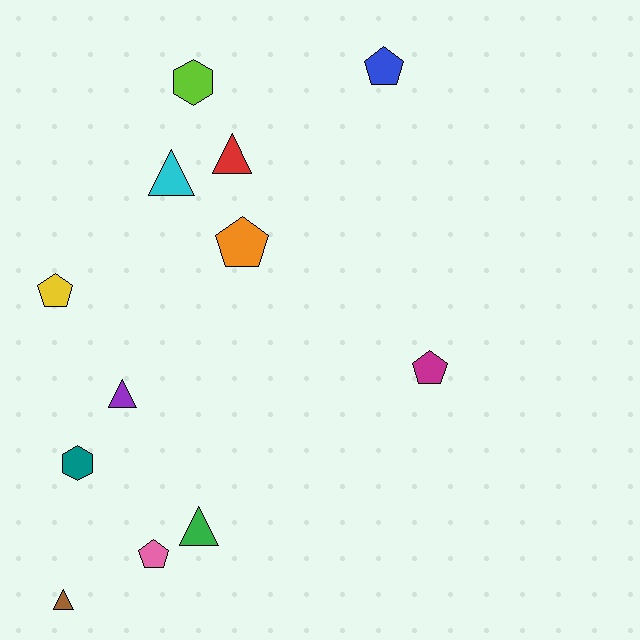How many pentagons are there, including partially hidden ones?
There are 5 pentagons.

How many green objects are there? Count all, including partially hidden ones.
There is 1 green object.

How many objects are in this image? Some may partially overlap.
There are 12 objects.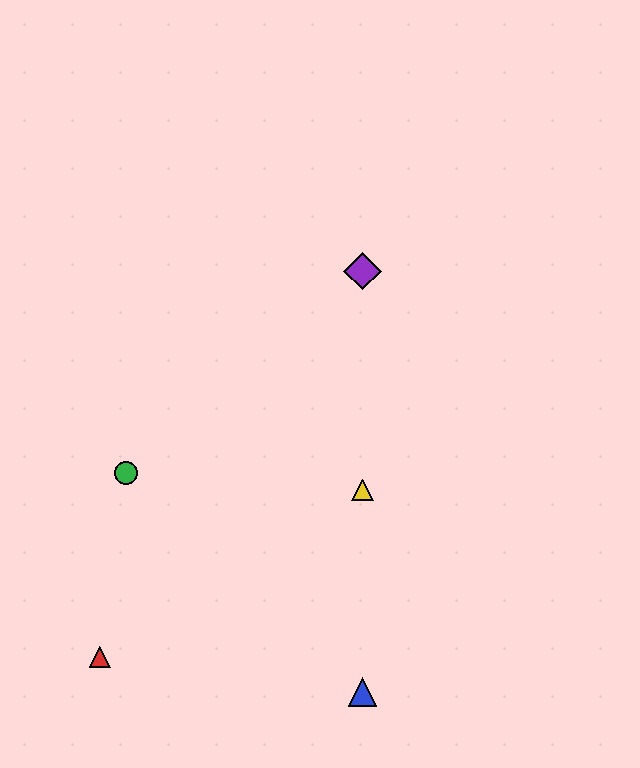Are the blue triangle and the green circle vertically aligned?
No, the blue triangle is at x≈363 and the green circle is at x≈126.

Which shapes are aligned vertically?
The blue triangle, the yellow triangle, the purple diamond are aligned vertically.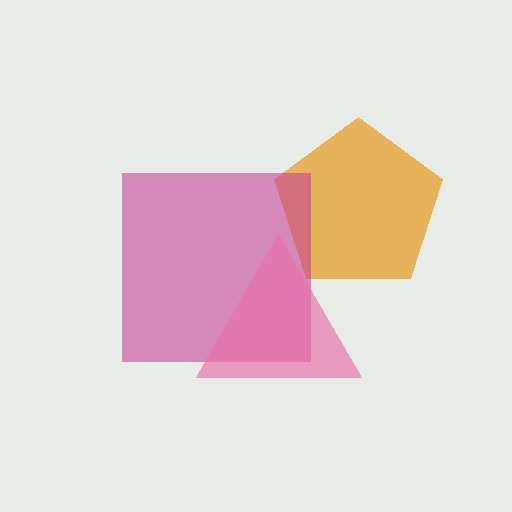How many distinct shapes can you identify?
There are 3 distinct shapes: an orange pentagon, a magenta square, a pink triangle.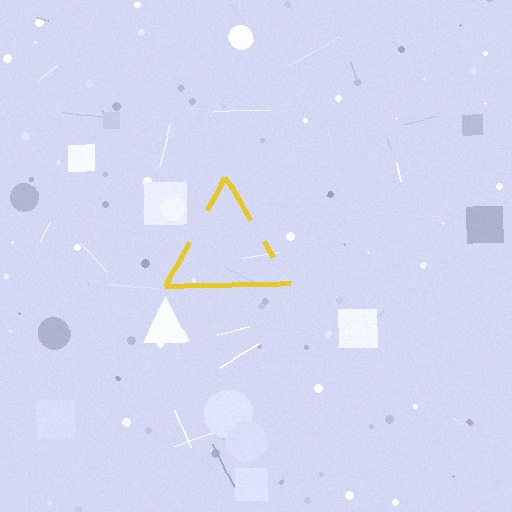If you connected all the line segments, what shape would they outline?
They would outline a triangle.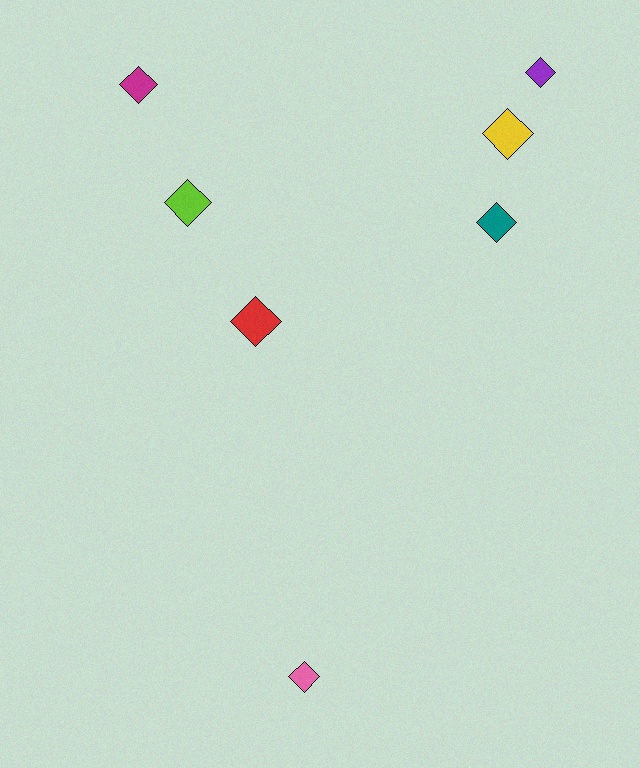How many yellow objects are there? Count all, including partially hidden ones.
There is 1 yellow object.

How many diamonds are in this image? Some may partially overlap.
There are 7 diamonds.